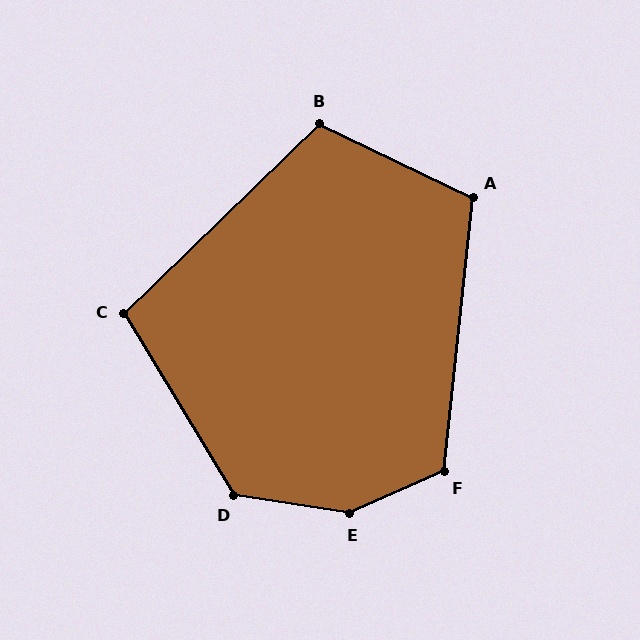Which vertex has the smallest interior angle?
C, at approximately 103 degrees.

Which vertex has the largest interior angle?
E, at approximately 147 degrees.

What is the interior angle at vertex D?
Approximately 130 degrees (obtuse).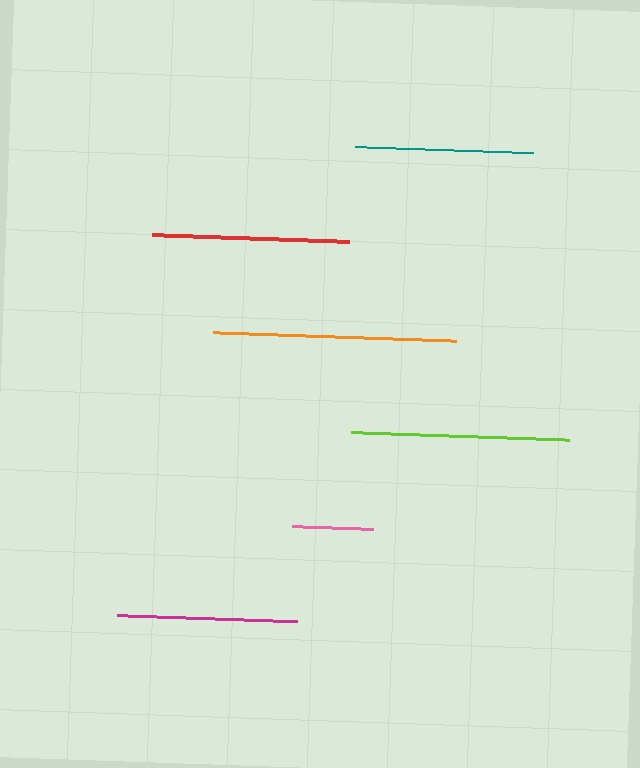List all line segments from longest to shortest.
From longest to shortest: orange, lime, red, magenta, teal, pink.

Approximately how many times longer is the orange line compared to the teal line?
The orange line is approximately 1.4 times the length of the teal line.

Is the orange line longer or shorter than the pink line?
The orange line is longer than the pink line.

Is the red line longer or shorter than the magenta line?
The red line is longer than the magenta line.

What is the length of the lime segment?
The lime segment is approximately 219 pixels long.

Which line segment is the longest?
The orange line is the longest at approximately 243 pixels.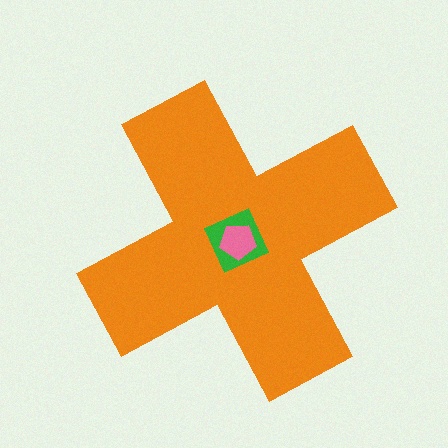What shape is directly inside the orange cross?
The green square.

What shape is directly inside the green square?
The pink pentagon.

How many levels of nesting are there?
3.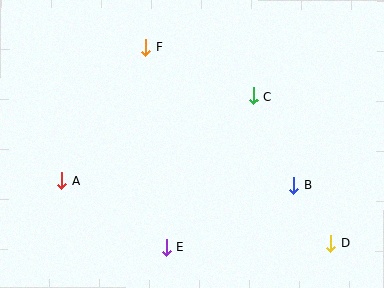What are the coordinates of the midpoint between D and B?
The midpoint between D and B is at (312, 214).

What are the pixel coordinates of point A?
Point A is at (62, 181).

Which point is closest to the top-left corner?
Point F is closest to the top-left corner.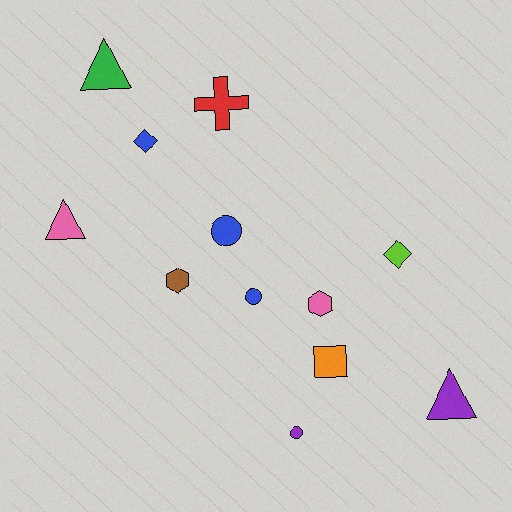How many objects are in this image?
There are 12 objects.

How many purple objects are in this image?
There are 2 purple objects.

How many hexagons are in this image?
There are 2 hexagons.